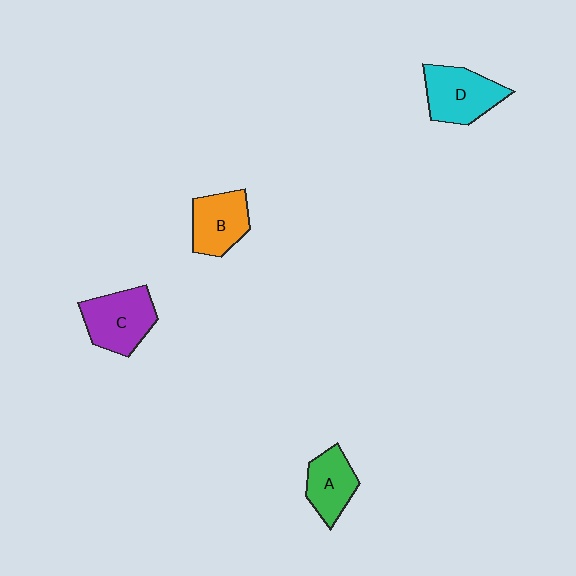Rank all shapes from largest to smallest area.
From largest to smallest: C (purple), D (cyan), B (orange), A (green).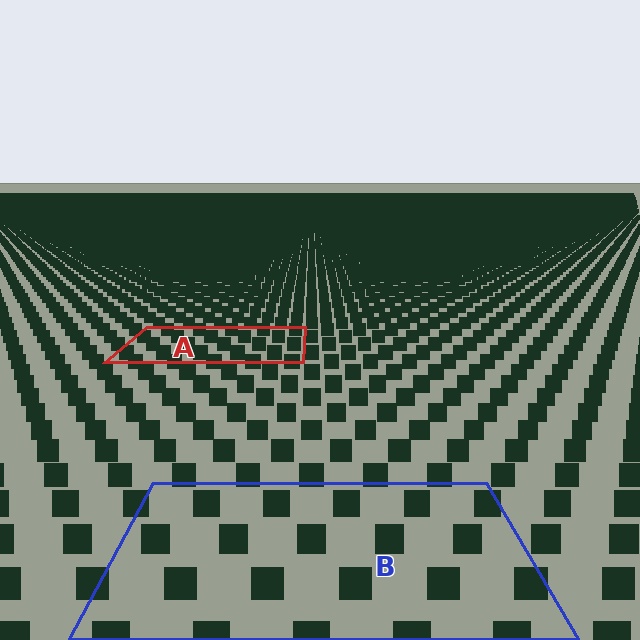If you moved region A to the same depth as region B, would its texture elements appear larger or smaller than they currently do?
They would appear larger. At a closer depth, the same texture elements are projected at a bigger on-screen size.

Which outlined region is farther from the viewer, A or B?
Region A is farther from the viewer — the texture elements inside it appear smaller and more densely packed.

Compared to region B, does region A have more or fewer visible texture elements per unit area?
Region A has more texture elements per unit area — they are packed more densely because it is farther away.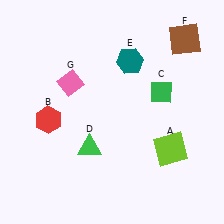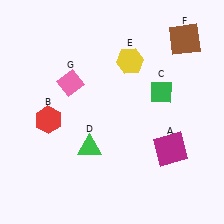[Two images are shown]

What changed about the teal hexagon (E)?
In Image 1, E is teal. In Image 2, it changed to yellow.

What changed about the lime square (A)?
In Image 1, A is lime. In Image 2, it changed to magenta.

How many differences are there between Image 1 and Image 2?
There are 2 differences between the two images.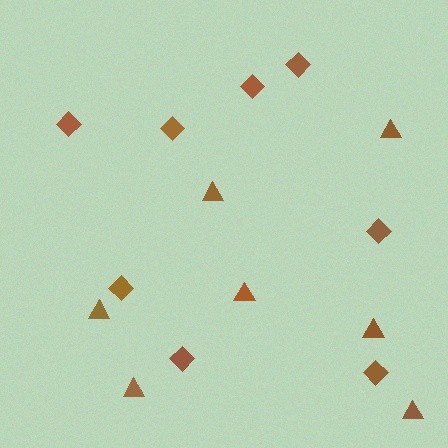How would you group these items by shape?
There are 2 groups: one group of diamonds (8) and one group of triangles (7).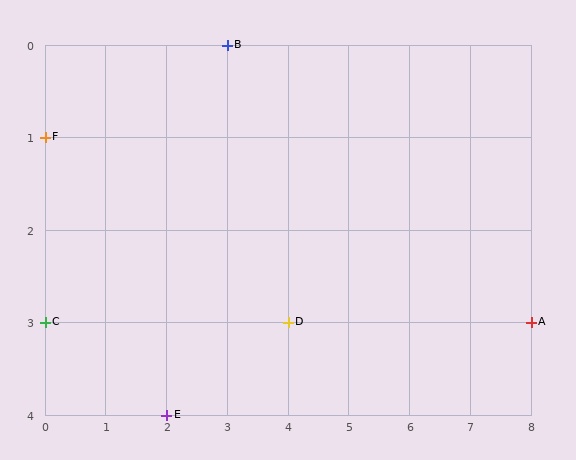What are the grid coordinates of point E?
Point E is at grid coordinates (2, 4).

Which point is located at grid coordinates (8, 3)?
Point A is at (8, 3).